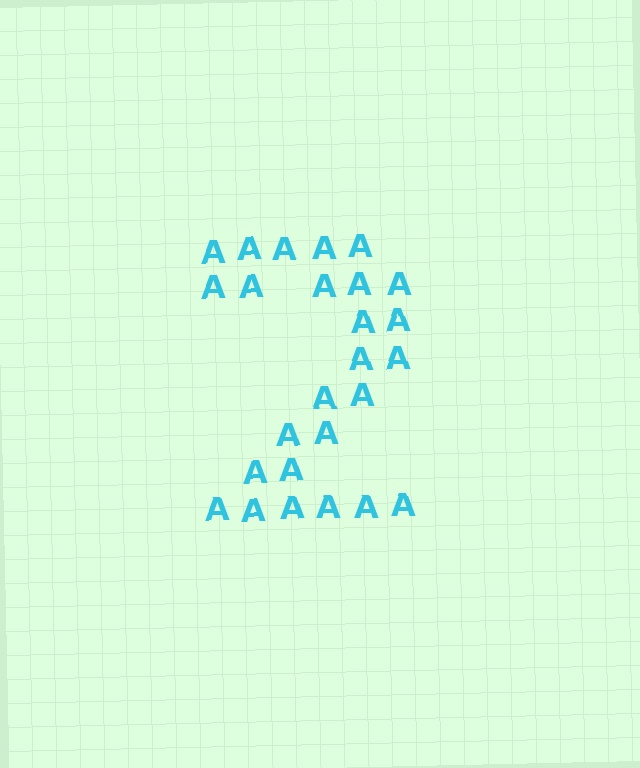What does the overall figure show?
The overall figure shows the digit 2.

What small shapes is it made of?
It is made of small letter A's.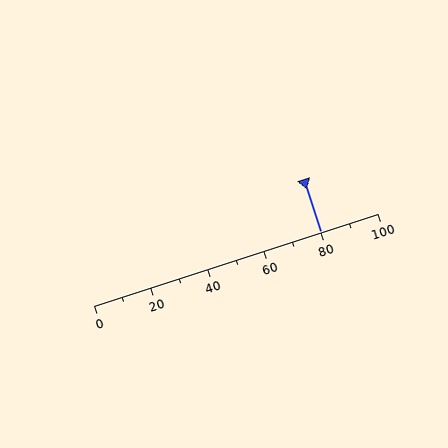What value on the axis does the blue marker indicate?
The marker indicates approximately 80.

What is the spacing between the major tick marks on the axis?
The major ticks are spaced 20 apart.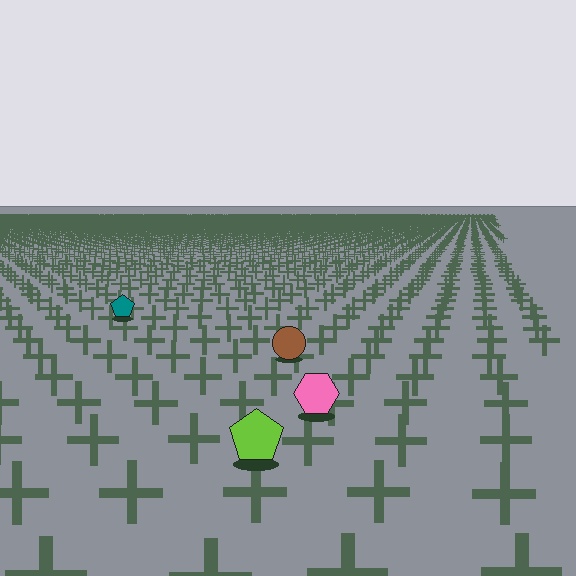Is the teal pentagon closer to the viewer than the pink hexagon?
No. The pink hexagon is closer — you can tell from the texture gradient: the ground texture is coarser near it.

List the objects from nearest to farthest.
From nearest to farthest: the lime pentagon, the pink hexagon, the brown circle, the teal pentagon.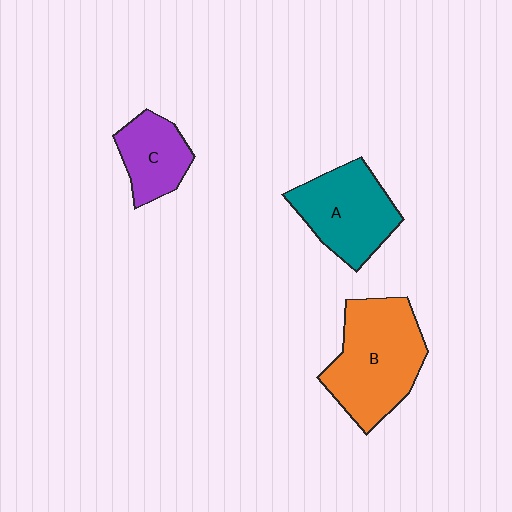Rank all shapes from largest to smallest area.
From largest to smallest: B (orange), A (teal), C (purple).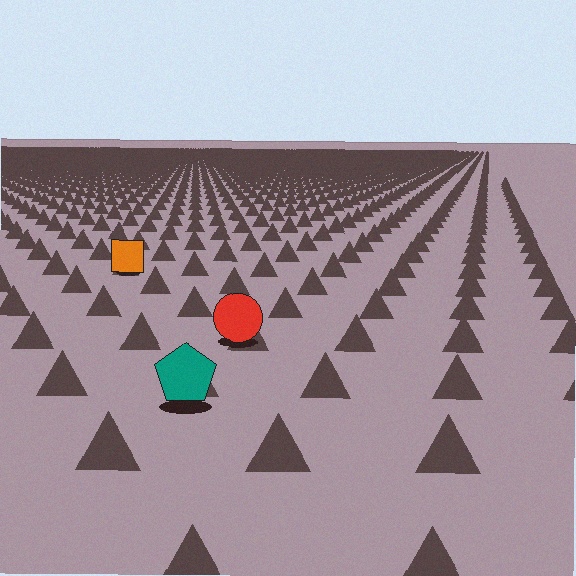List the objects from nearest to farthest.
From nearest to farthest: the teal pentagon, the red circle, the orange square.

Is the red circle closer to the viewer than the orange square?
Yes. The red circle is closer — you can tell from the texture gradient: the ground texture is coarser near it.